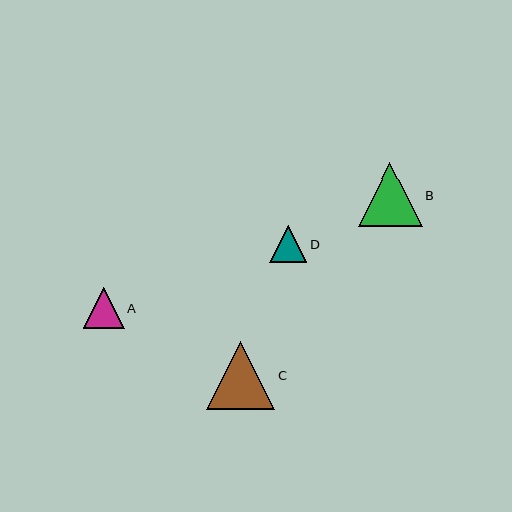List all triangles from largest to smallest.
From largest to smallest: C, B, A, D.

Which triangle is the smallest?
Triangle D is the smallest with a size of approximately 37 pixels.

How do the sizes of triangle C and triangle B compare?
Triangle C and triangle B are approximately the same size.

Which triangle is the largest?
Triangle C is the largest with a size of approximately 69 pixels.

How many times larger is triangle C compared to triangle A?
Triangle C is approximately 1.7 times the size of triangle A.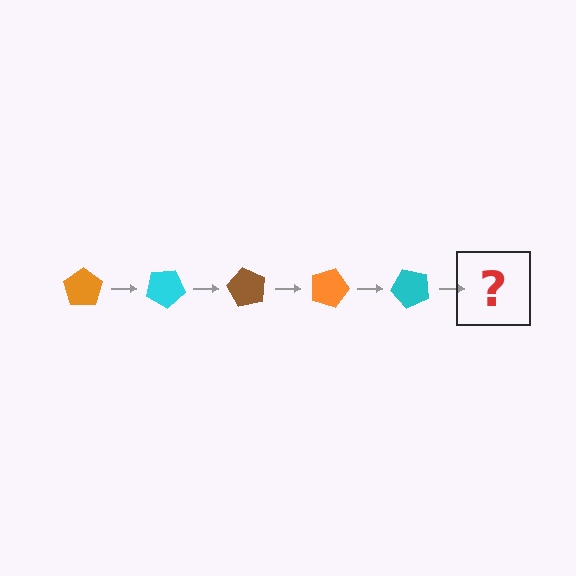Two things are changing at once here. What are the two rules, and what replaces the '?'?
The two rules are that it rotates 30 degrees each step and the color cycles through orange, cyan, and brown. The '?' should be a brown pentagon, rotated 150 degrees from the start.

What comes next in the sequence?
The next element should be a brown pentagon, rotated 150 degrees from the start.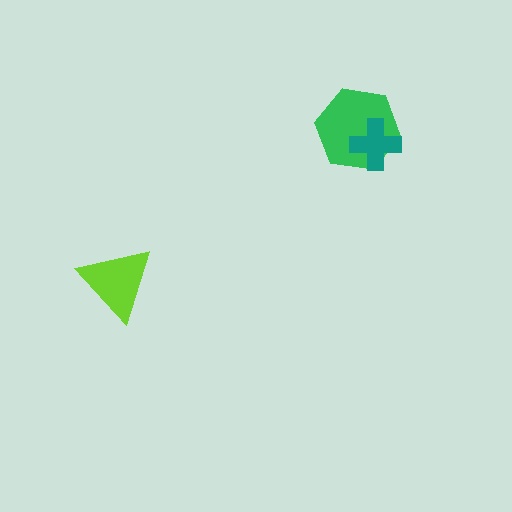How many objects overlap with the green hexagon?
1 object overlaps with the green hexagon.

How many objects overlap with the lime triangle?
0 objects overlap with the lime triangle.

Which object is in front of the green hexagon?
The teal cross is in front of the green hexagon.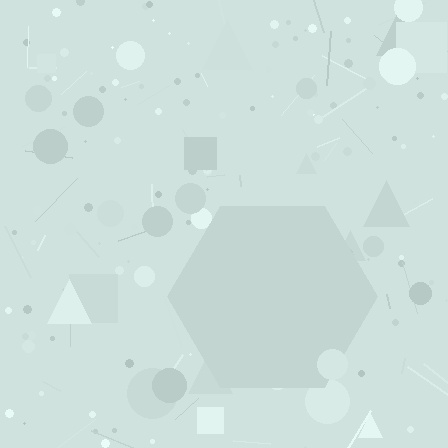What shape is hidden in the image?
A hexagon is hidden in the image.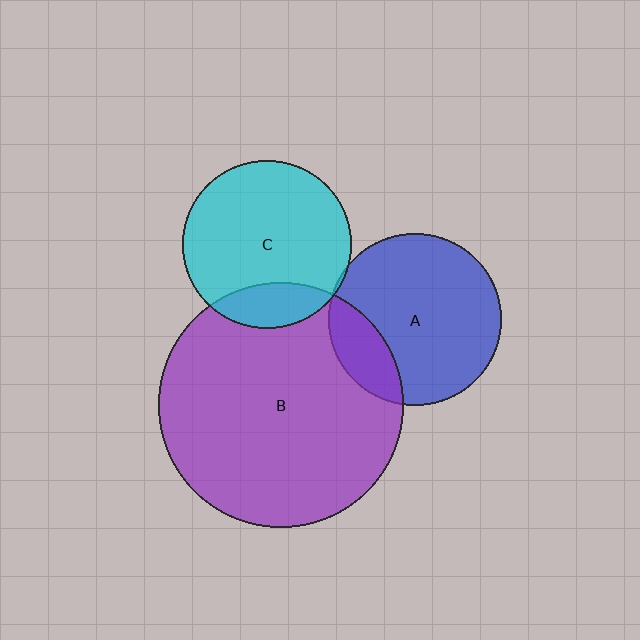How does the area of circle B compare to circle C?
Approximately 2.1 times.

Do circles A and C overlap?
Yes.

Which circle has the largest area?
Circle B (purple).